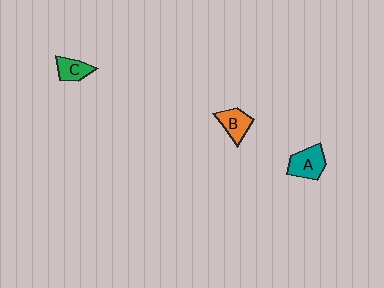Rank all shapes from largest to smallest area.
From largest to smallest: A (teal), B (orange), C (green).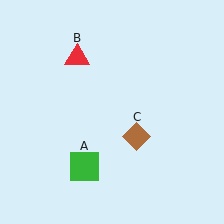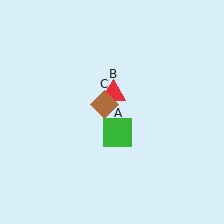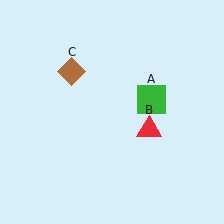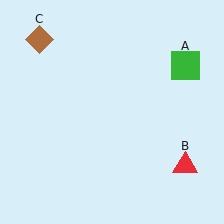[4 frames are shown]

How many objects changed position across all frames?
3 objects changed position: green square (object A), red triangle (object B), brown diamond (object C).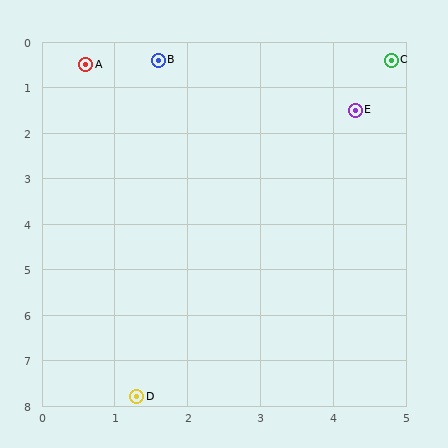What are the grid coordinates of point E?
Point E is at approximately (4.3, 1.5).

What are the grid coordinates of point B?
Point B is at approximately (1.6, 0.4).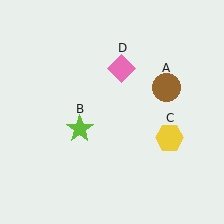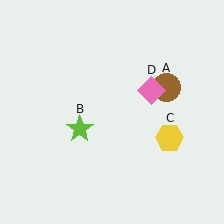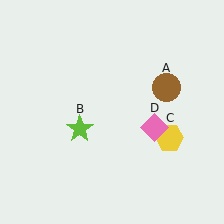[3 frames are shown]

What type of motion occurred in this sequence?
The pink diamond (object D) rotated clockwise around the center of the scene.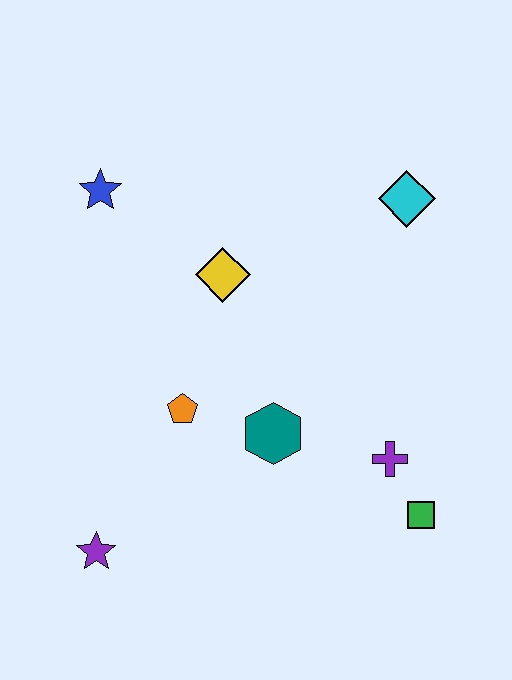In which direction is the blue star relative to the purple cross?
The blue star is to the left of the purple cross.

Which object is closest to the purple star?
The orange pentagon is closest to the purple star.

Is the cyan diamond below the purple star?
No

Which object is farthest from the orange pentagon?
The cyan diamond is farthest from the orange pentagon.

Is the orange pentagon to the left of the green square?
Yes